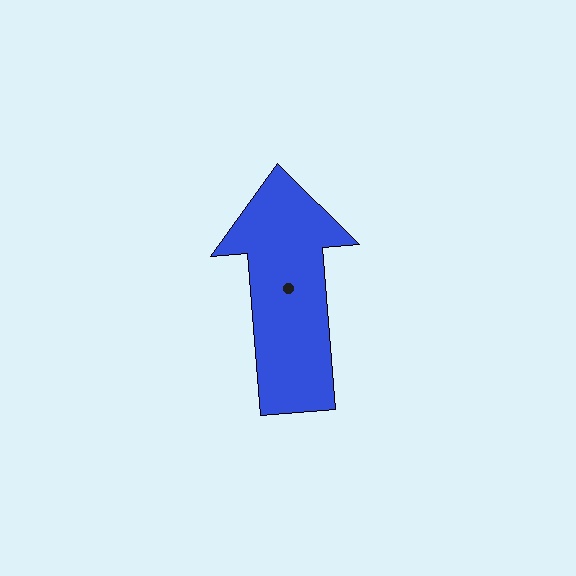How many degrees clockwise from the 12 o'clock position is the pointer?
Approximately 355 degrees.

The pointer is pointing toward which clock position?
Roughly 12 o'clock.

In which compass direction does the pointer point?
North.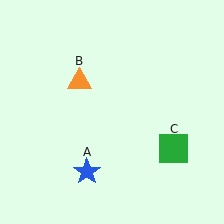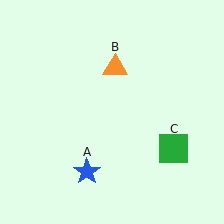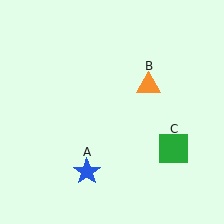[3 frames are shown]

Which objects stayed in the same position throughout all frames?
Blue star (object A) and green square (object C) remained stationary.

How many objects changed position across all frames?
1 object changed position: orange triangle (object B).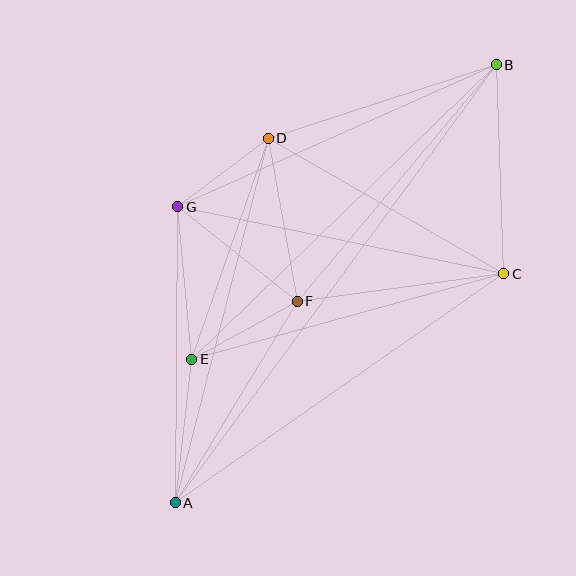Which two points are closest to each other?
Points D and G are closest to each other.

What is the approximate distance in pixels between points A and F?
The distance between A and F is approximately 236 pixels.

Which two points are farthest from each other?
Points A and B are farthest from each other.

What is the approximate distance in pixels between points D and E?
The distance between D and E is approximately 234 pixels.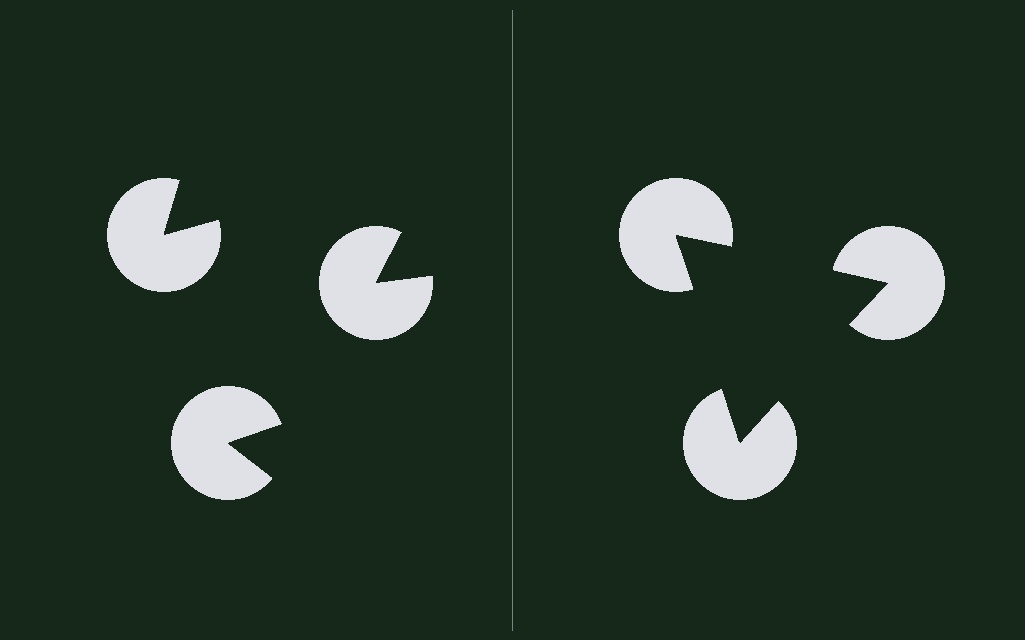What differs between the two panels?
The pac-man discs are positioned identically on both sides; only the wedge orientations differ. On the right they align to a triangle; on the left they are misaligned.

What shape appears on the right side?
An illusory triangle.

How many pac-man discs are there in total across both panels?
6 — 3 on each side.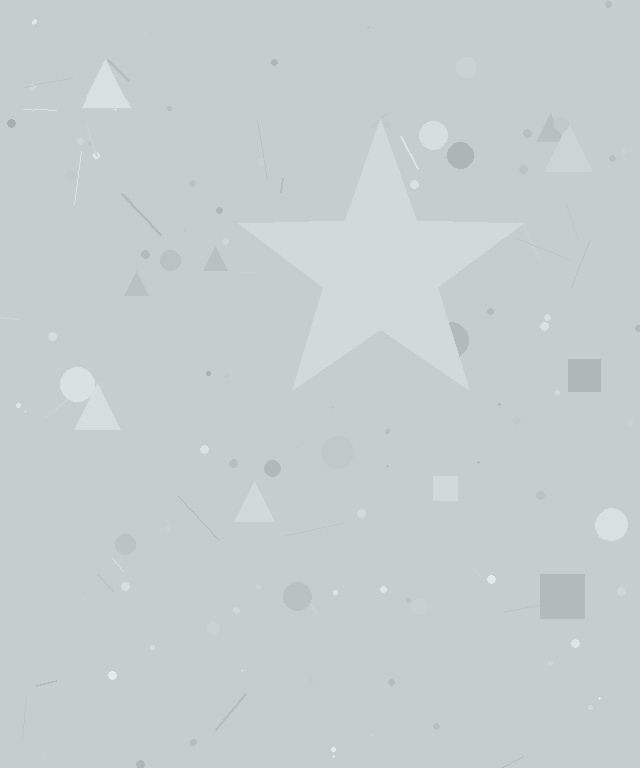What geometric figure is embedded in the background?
A star is embedded in the background.